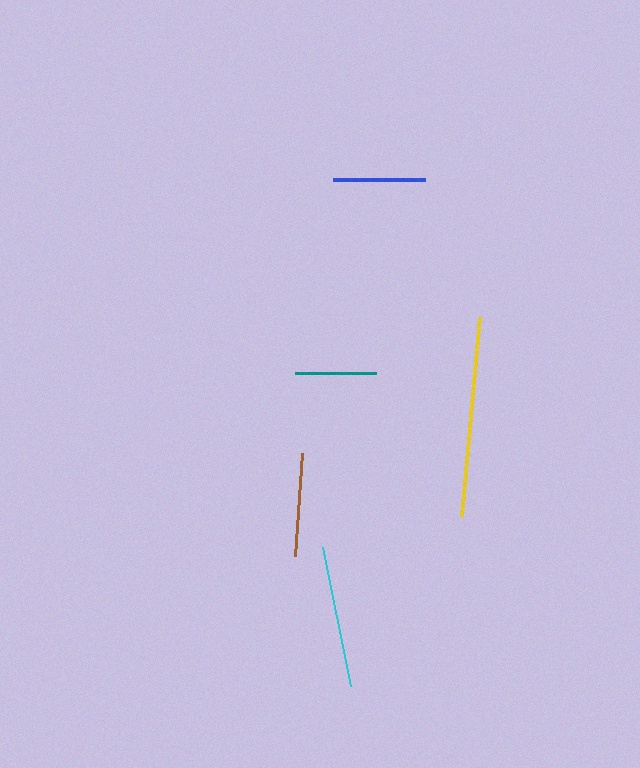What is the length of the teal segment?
The teal segment is approximately 81 pixels long.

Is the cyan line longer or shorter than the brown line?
The cyan line is longer than the brown line.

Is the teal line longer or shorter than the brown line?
The brown line is longer than the teal line.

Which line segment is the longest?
The yellow line is the longest at approximately 200 pixels.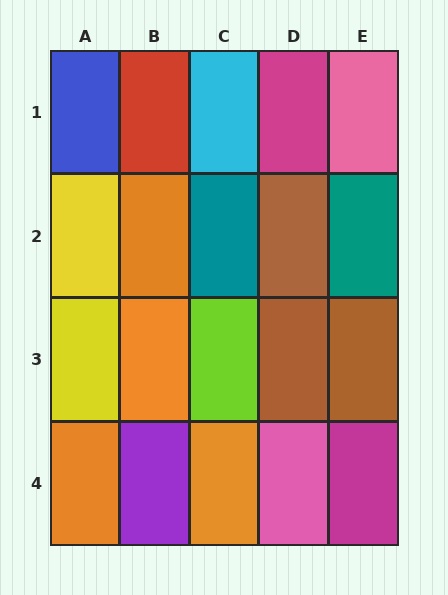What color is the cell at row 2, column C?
Teal.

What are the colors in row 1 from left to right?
Blue, red, cyan, magenta, pink.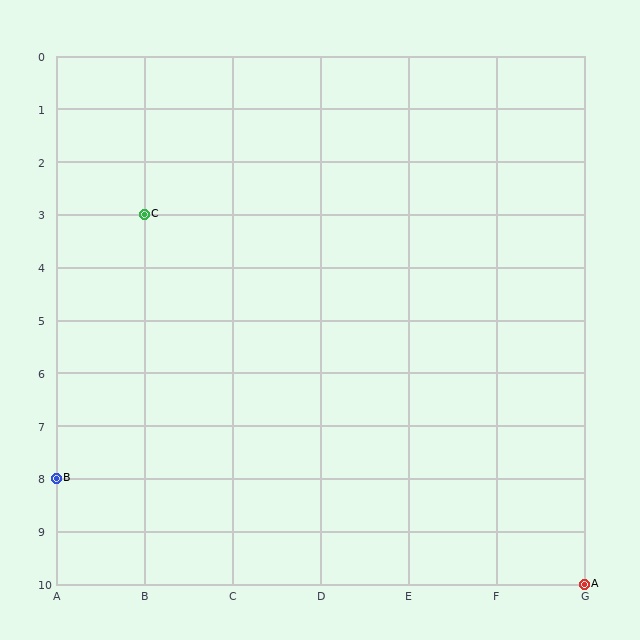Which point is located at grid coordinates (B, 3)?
Point C is at (B, 3).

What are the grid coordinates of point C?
Point C is at grid coordinates (B, 3).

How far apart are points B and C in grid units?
Points B and C are 1 column and 5 rows apart (about 5.1 grid units diagonally).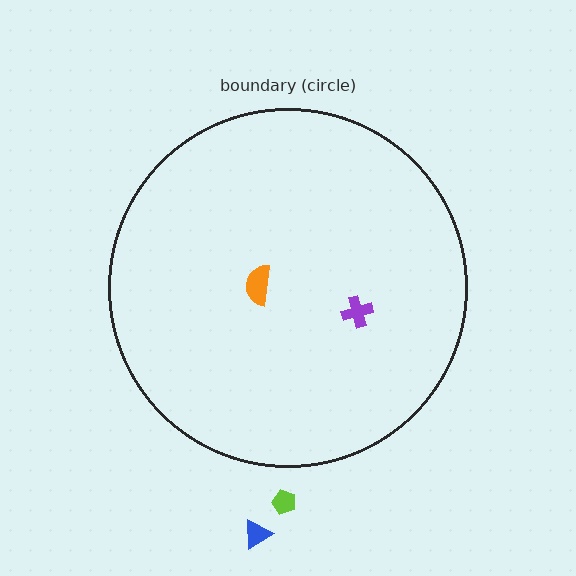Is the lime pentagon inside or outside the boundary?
Outside.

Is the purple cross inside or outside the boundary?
Inside.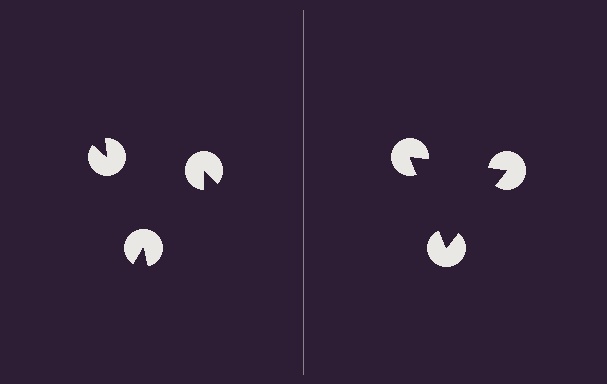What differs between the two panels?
The pac-man discs are positioned identically on both sides; only the wedge orientations differ. On the right they align to a triangle; on the left they are misaligned.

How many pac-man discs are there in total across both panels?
6 — 3 on each side.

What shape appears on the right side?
An illusory triangle.